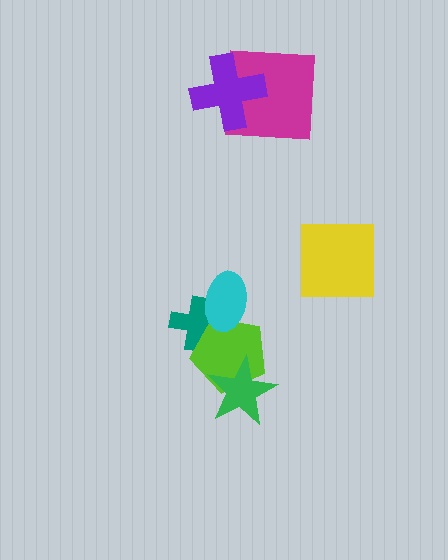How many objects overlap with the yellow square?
0 objects overlap with the yellow square.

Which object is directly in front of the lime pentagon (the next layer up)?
The green star is directly in front of the lime pentagon.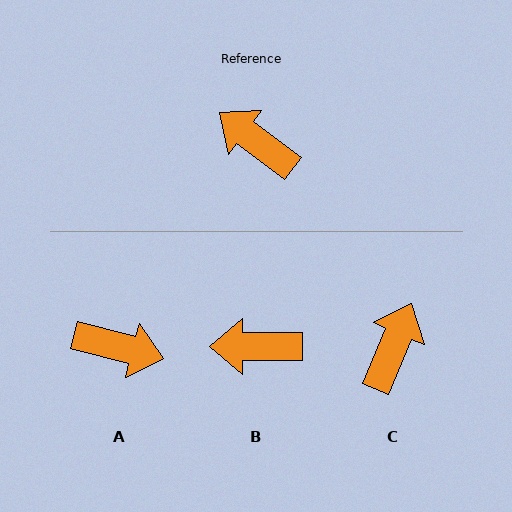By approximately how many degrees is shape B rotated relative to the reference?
Approximately 37 degrees counter-clockwise.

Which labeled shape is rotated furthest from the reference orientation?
A, about 157 degrees away.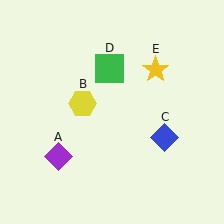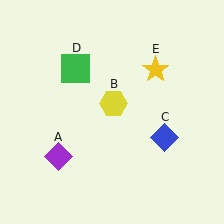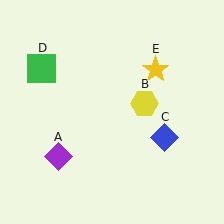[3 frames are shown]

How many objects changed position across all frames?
2 objects changed position: yellow hexagon (object B), green square (object D).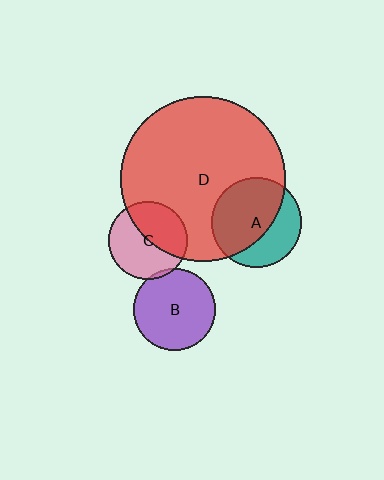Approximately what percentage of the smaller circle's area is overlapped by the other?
Approximately 45%.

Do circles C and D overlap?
Yes.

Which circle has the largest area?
Circle D (red).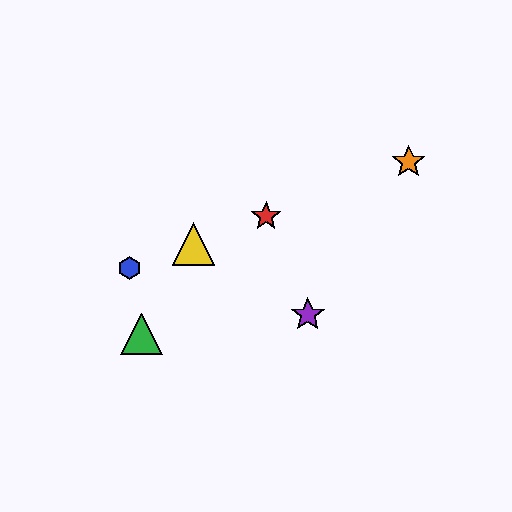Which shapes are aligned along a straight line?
The red star, the blue hexagon, the yellow triangle, the orange star are aligned along a straight line.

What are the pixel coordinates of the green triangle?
The green triangle is at (142, 334).